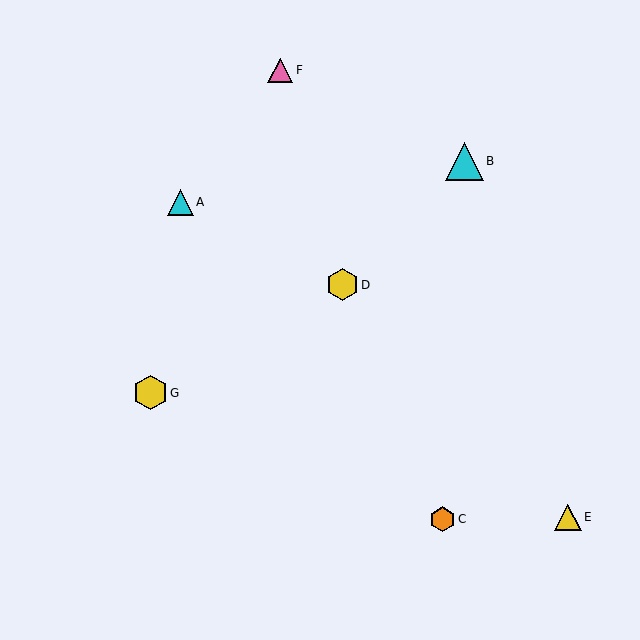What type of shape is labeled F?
Shape F is a pink triangle.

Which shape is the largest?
The cyan triangle (labeled B) is the largest.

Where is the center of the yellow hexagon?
The center of the yellow hexagon is at (342, 285).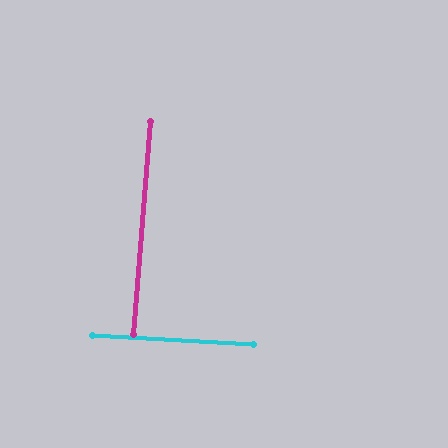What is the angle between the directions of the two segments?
Approximately 89 degrees.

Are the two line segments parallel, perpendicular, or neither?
Perpendicular — they meet at approximately 89°.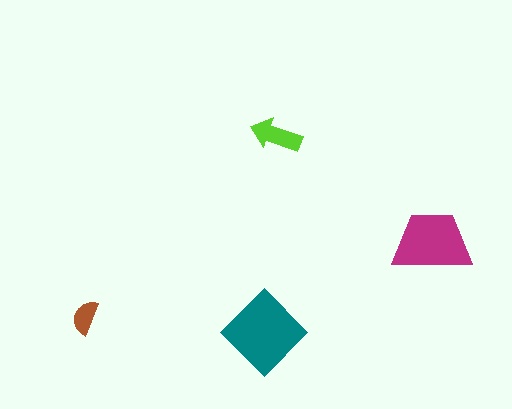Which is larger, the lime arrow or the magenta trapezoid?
The magenta trapezoid.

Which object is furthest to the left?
The brown semicircle is leftmost.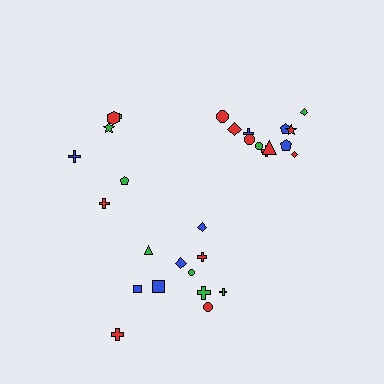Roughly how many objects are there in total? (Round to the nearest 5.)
Roughly 30 objects in total.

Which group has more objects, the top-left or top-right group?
The top-right group.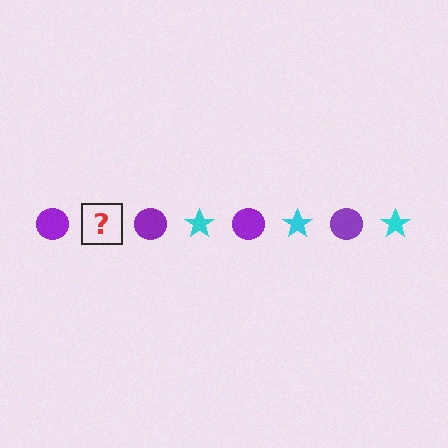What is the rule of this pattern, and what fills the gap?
The rule is that the pattern alternates between purple circle and cyan star. The gap should be filled with a cyan star.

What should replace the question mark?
The question mark should be replaced with a cyan star.